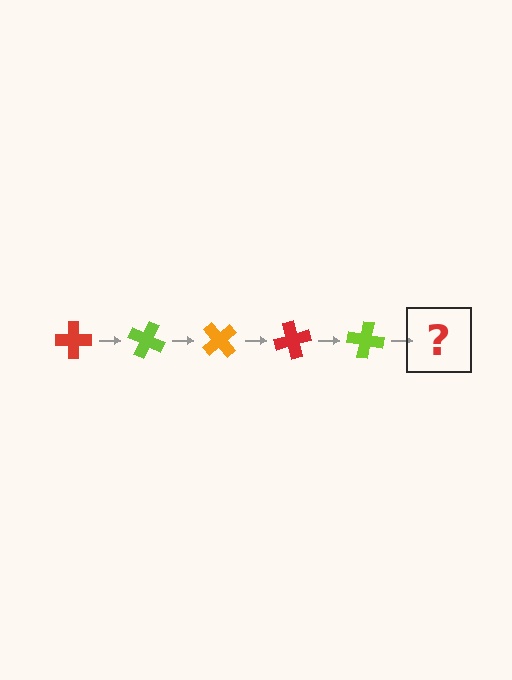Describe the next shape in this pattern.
It should be an orange cross, rotated 125 degrees from the start.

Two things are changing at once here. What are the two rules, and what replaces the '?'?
The two rules are that it rotates 25 degrees each step and the color cycles through red, lime, and orange. The '?' should be an orange cross, rotated 125 degrees from the start.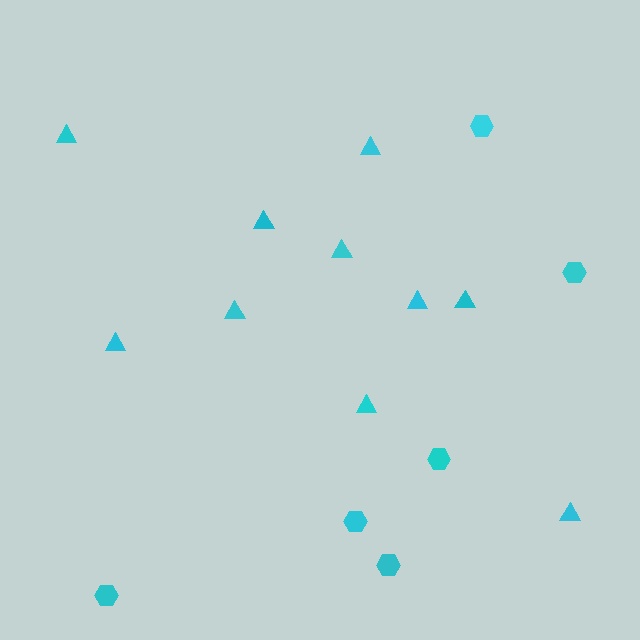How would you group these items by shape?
There are 2 groups: one group of hexagons (6) and one group of triangles (10).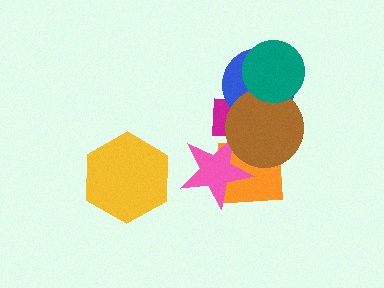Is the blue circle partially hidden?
Yes, it is partially covered by another shape.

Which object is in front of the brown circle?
The teal circle is in front of the brown circle.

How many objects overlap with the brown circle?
5 objects overlap with the brown circle.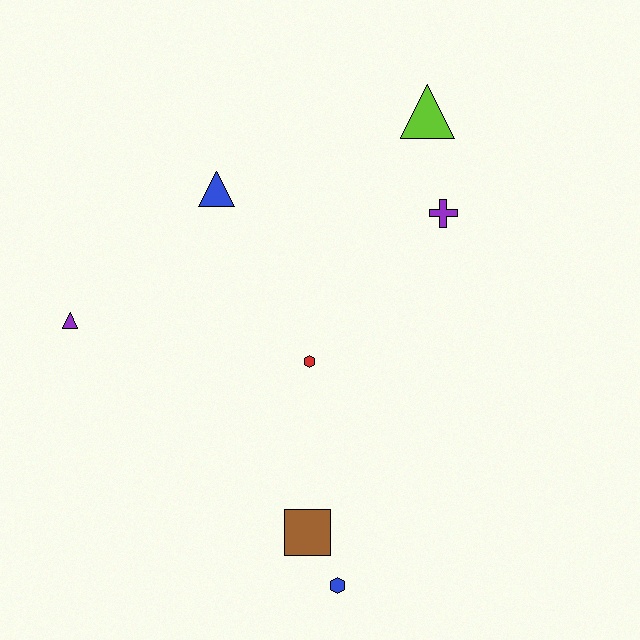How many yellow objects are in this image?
There are no yellow objects.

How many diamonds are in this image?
There are no diamonds.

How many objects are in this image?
There are 7 objects.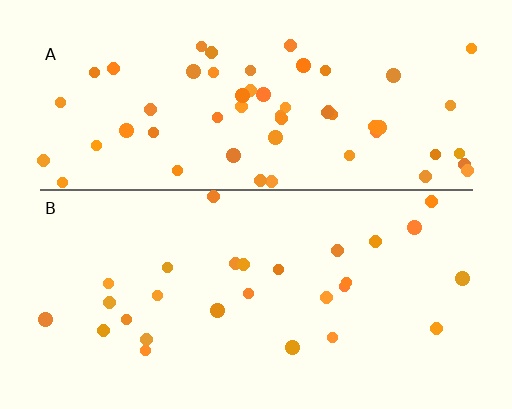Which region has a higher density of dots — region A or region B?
A (the top).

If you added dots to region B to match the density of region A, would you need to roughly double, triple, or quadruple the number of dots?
Approximately double.